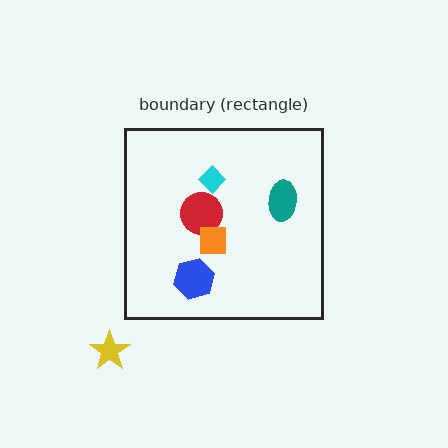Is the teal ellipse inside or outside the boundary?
Inside.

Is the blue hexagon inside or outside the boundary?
Inside.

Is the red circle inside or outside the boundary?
Inside.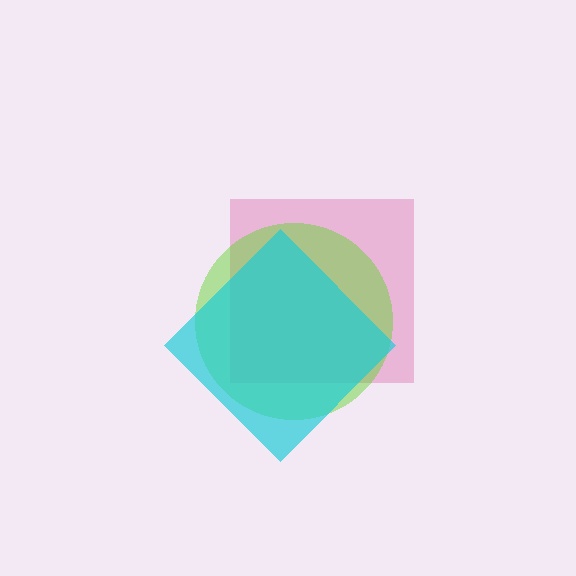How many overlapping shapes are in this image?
There are 3 overlapping shapes in the image.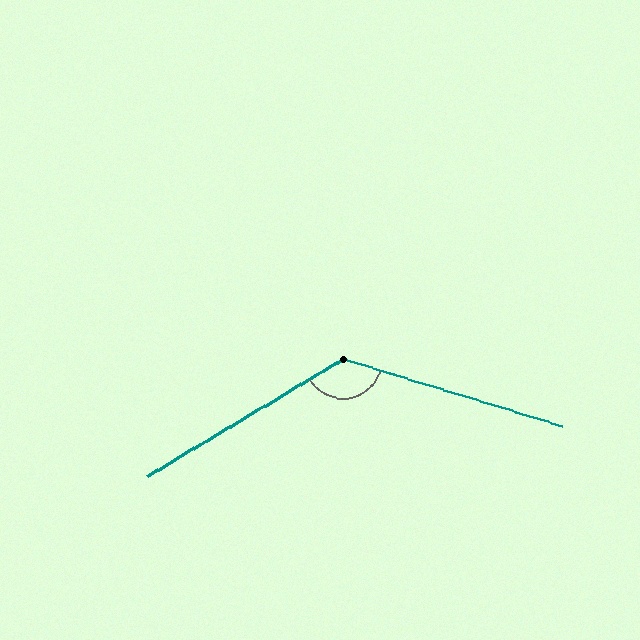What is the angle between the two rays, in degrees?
Approximately 132 degrees.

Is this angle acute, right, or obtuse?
It is obtuse.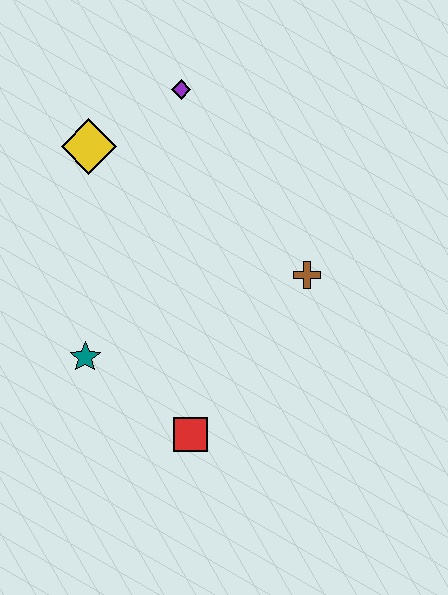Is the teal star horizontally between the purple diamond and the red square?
No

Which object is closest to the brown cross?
The red square is closest to the brown cross.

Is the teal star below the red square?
No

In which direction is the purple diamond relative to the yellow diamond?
The purple diamond is to the right of the yellow diamond.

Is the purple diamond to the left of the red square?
Yes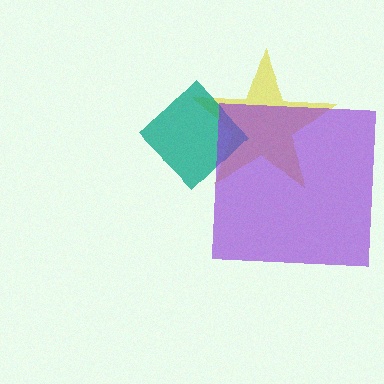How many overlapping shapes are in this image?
There are 3 overlapping shapes in the image.